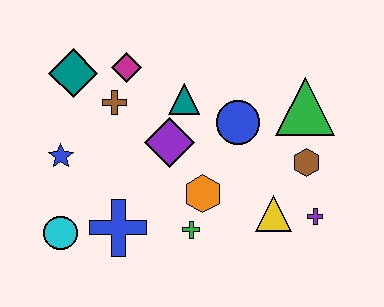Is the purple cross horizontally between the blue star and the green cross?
No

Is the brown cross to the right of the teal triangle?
No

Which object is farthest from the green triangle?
The cyan circle is farthest from the green triangle.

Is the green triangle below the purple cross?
No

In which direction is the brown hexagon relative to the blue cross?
The brown hexagon is to the right of the blue cross.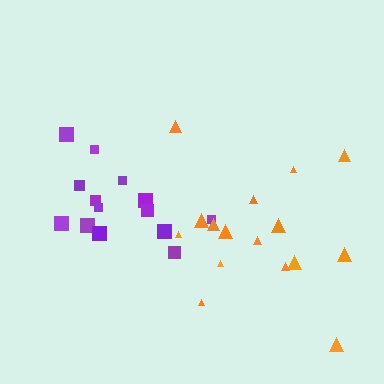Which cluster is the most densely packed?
Purple.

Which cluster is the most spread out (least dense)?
Orange.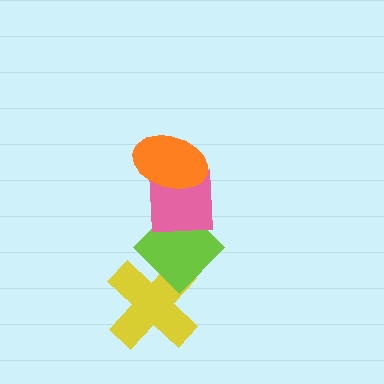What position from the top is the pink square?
The pink square is 2nd from the top.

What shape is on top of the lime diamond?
The pink square is on top of the lime diamond.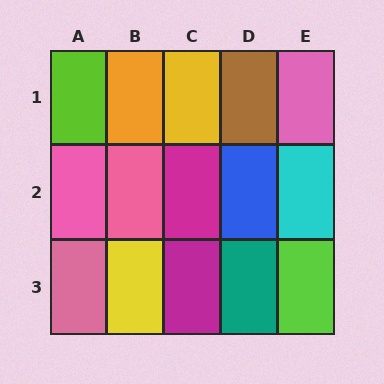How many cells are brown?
1 cell is brown.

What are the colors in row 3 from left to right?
Pink, yellow, magenta, teal, lime.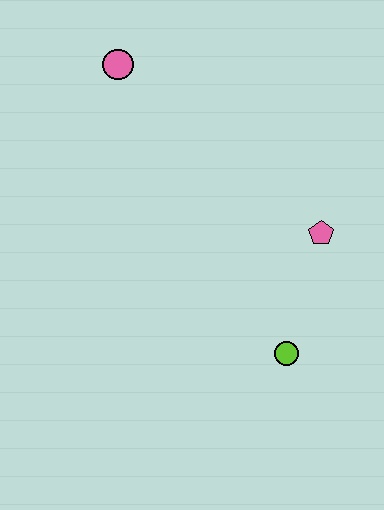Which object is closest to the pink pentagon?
The lime circle is closest to the pink pentagon.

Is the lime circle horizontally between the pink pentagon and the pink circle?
Yes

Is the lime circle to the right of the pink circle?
Yes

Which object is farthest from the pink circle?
The lime circle is farthest from the pink circle.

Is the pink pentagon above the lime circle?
Yes